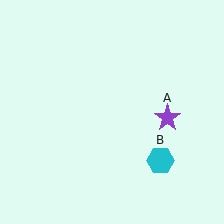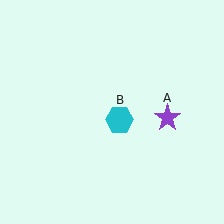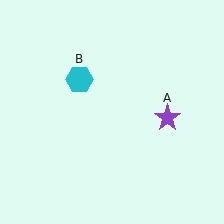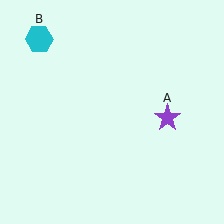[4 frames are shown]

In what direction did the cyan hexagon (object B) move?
The cyan hexagon (object B) moved up and to the left.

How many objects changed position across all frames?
1 object changed position: cyan hexagon (object B).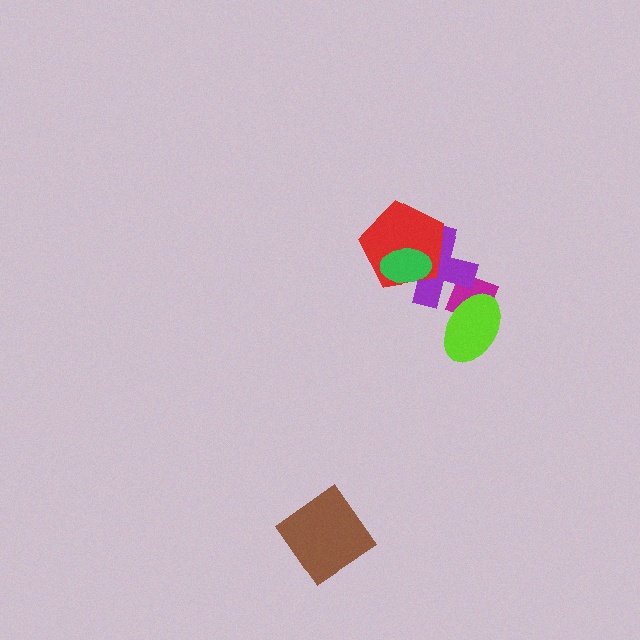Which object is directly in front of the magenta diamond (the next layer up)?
The lime ellipse is directly in front of the magenta diamond.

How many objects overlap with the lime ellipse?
1 object overlaps with the lime ellipse.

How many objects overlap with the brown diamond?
0 objects overlap with the brown diamond.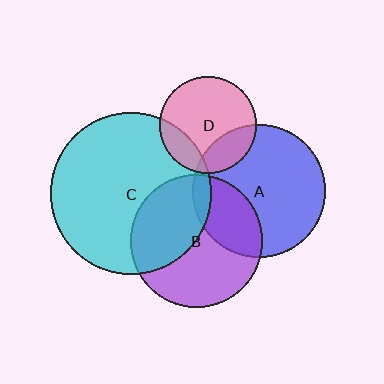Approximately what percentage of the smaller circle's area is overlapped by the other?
Approximately 20%.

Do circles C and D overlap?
Yes.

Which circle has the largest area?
Circle C (cyan).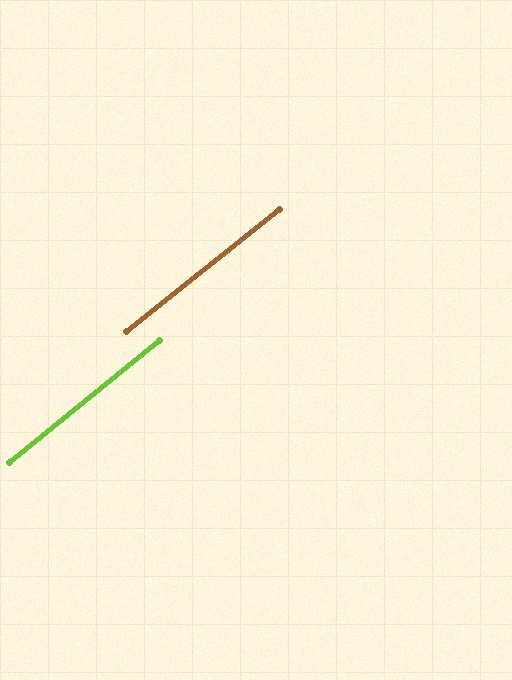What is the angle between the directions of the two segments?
Approximately 1 degree.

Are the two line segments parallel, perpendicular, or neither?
Parallel — their directions differ by only 0.6°.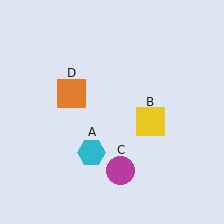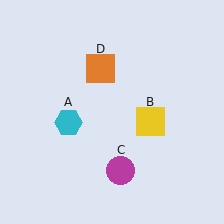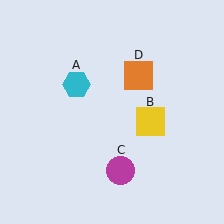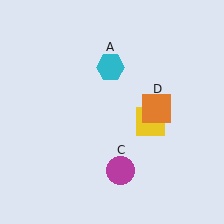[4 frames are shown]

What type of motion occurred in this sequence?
The cyan hexagon (object A), orange square (object D) rotated clockwise around the center of the scene.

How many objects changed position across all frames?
2 objects changed position: cyan hexagon (object A), orange square (object D).